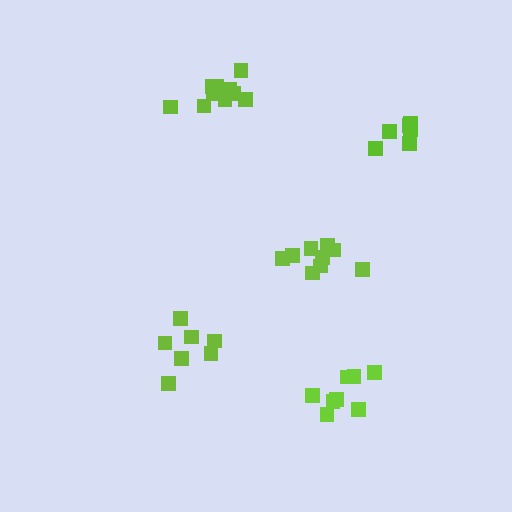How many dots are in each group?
Group 1: 9 dots, Group 2: 6 dots, Group 3: 7 dots, Group 4: 8 dots, Group 5: 10 dots (40 total).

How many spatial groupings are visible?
There are 5 spatial groupings.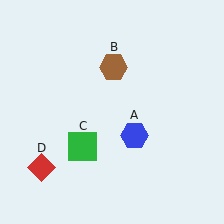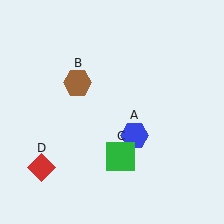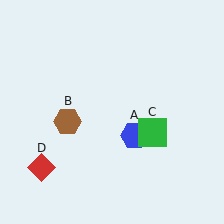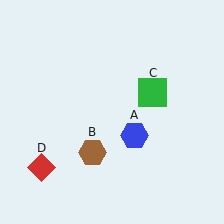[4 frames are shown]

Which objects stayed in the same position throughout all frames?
Blue hexagon (object A) and red diamond (object D) remained stationary.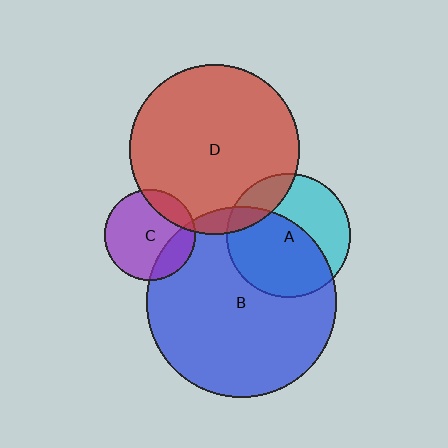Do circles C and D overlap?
Yes.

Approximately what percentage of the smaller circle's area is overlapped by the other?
Approximately 15%.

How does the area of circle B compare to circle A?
Approximately 2.3 times.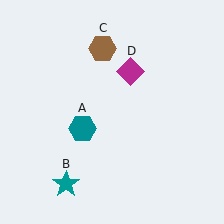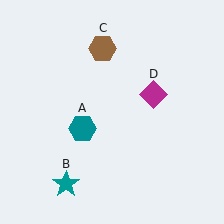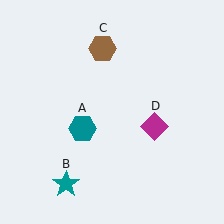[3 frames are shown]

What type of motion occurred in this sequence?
The magenta diamond (object D) rotated clockwise around the center of the scene.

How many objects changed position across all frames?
1 object changed position: magenta diamond (object D).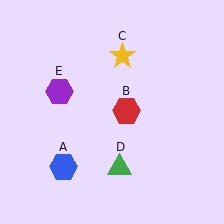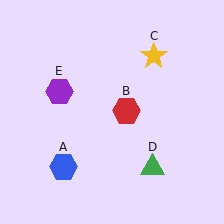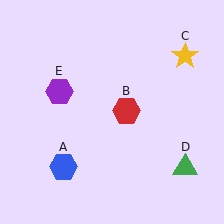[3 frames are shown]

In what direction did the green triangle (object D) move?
The green triangle (object D) moved right.